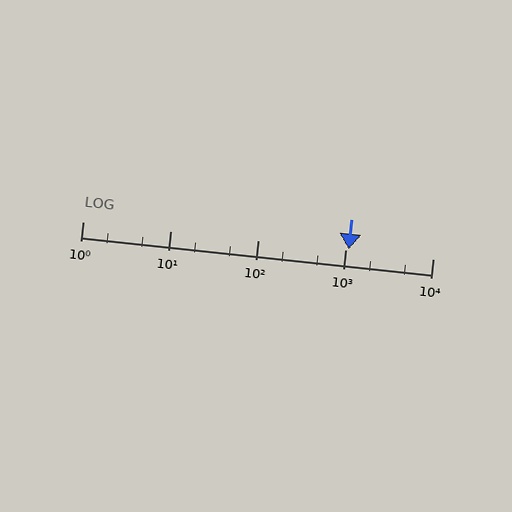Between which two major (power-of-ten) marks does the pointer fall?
The pointer is between 1000 and 10000.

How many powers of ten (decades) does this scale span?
The scale spans 4 decades, from 1 to 10000.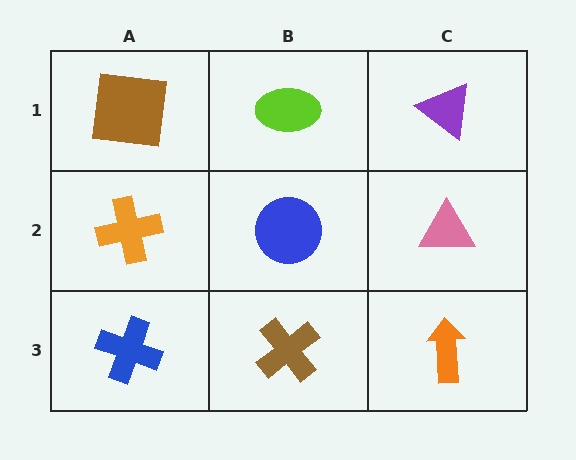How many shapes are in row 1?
3 shapes.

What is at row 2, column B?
A blue circle.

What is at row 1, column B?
A lime ellipse.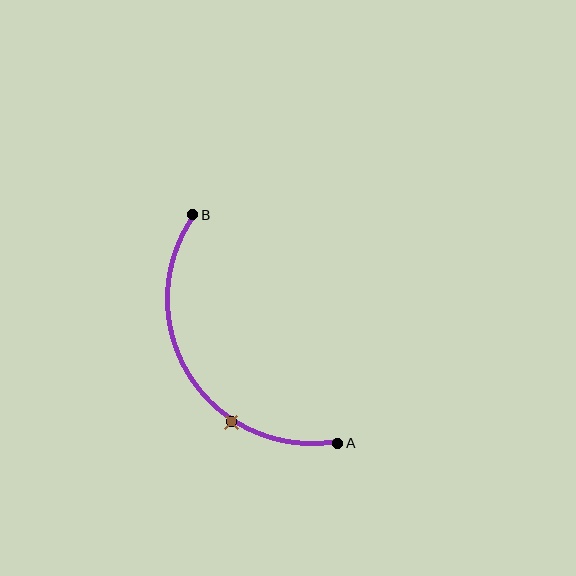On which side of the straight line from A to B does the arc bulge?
The arc bulges to the left of the straight line connecting A and B.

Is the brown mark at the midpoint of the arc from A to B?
No. The brown mark lies on the arc but is closer to endpoint A. The arc midpoint would be at the point on the curve equidistant along the arc from both A and B.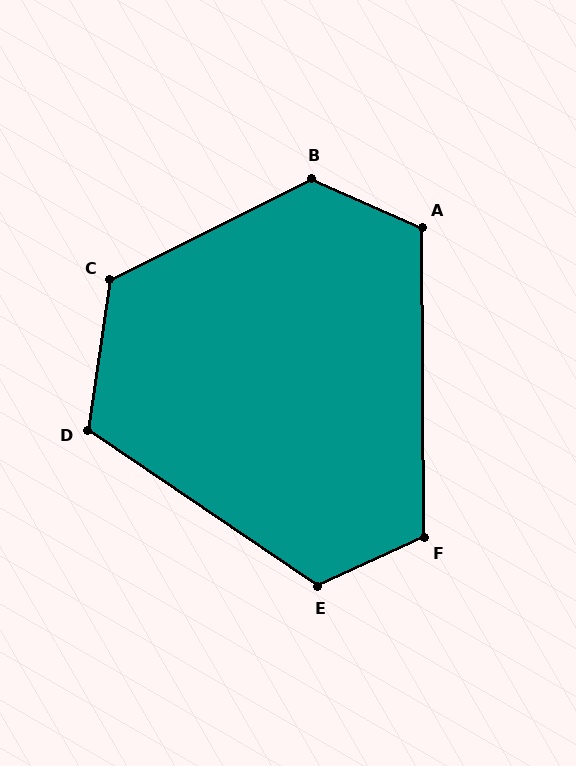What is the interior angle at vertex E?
Approximately 121 degrees (obtuse).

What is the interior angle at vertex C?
Approximately 125 degrees (obtuse).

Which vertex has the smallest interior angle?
A, at approximately 114 degrees.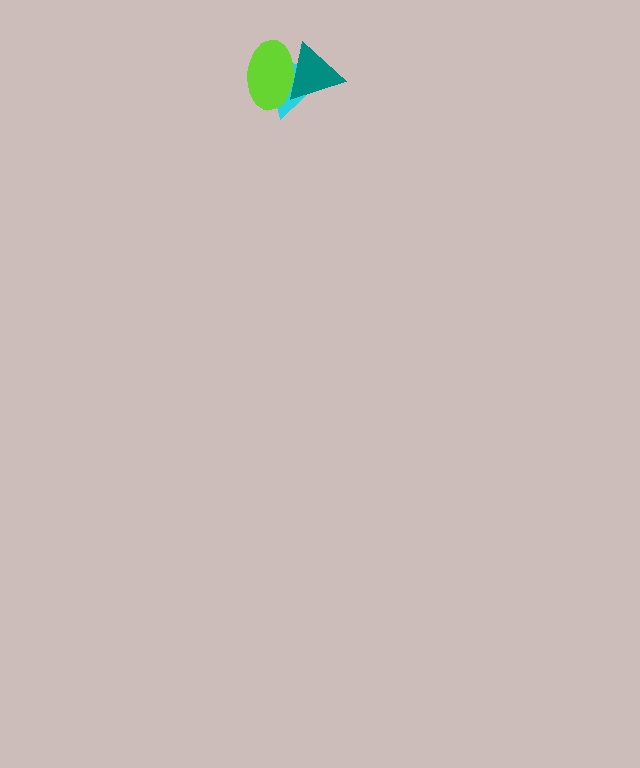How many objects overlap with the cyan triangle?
2 objects overlap with the cyan triangle.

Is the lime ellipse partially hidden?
Yes, it is partially covered by another shape.